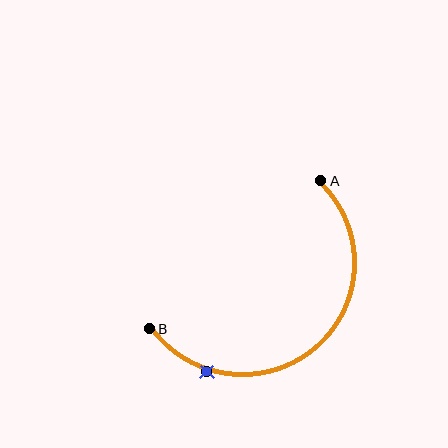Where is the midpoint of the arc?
The arc midpoint is the point on the curve farthest from the straight line joining A and B. It sits below and to the right of that line.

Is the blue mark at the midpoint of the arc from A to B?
No. The blue mark lies on the arc but is closer to endpoint B. The arc midpoint would be at the point on the curve equidistant along the arc from both A and B.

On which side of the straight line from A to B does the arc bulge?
The arc bulges below and to the right of the straight line connecting A and B.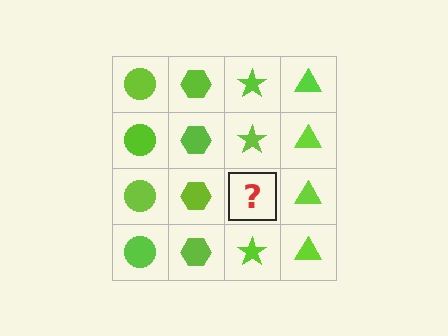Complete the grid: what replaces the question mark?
The question mark should be replaced with a lime star.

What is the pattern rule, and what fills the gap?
The rule is that each column has a consistent shape. The gap should be filled with a lime star.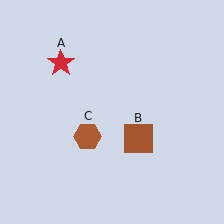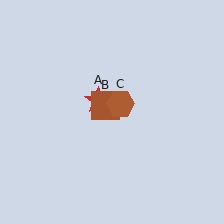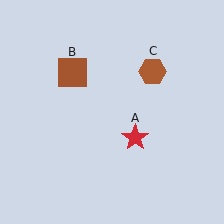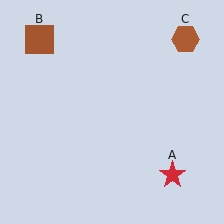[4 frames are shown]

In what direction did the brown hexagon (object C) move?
The brown hexagon (object C) moved up and to the right.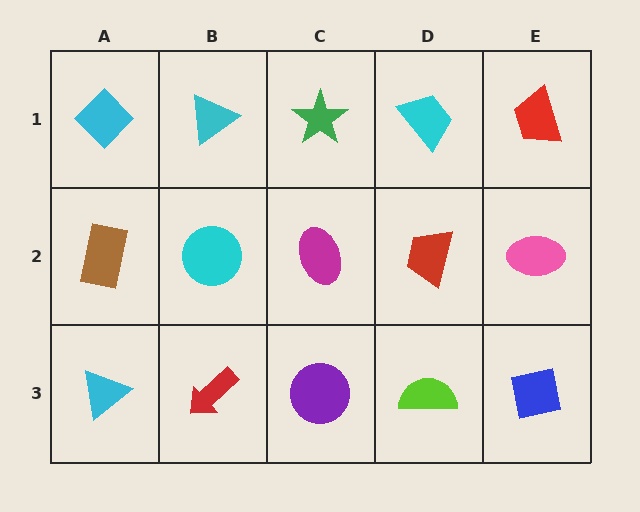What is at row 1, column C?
A green star.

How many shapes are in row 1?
5 shapes.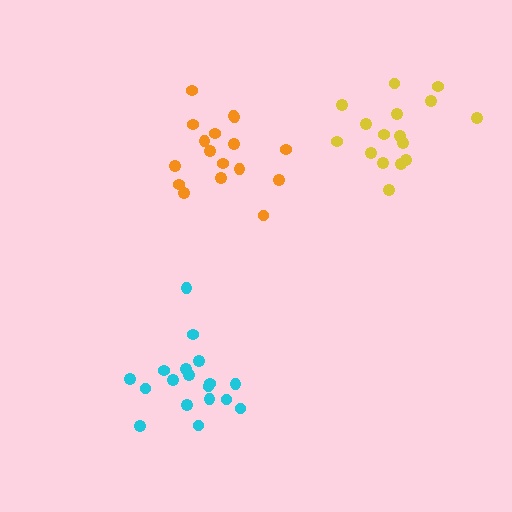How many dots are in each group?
Group 1: 17 dots, Group 2: 16 dots, Group 3: 18 dots (51 total).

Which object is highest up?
The yellow cluster is topmost.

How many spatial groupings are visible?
There are 3 spatial groupings.